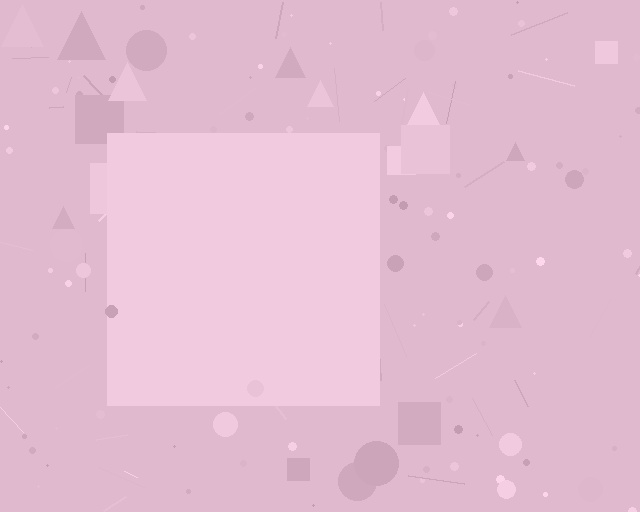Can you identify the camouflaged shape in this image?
The camouflaged shape is a square.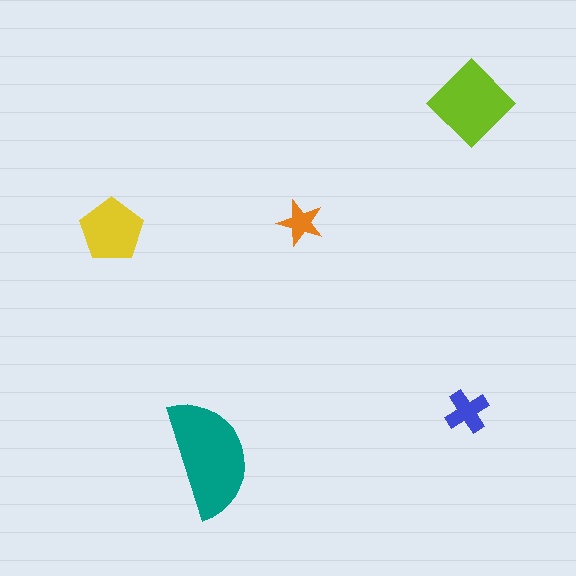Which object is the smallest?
The orange star.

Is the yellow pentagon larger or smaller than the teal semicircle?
Smaller.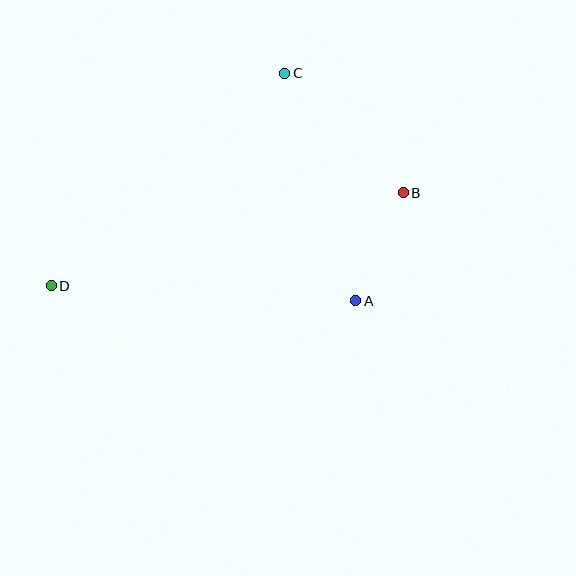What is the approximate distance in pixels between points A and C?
The distance between A and C is approximately 239 pixels.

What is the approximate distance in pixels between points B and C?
The distance between B and C is approximately 169 pixels.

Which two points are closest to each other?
Points A and B are closest to each other.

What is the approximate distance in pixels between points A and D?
The distance between A and D is approximately 305 pixels.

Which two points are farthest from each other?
Points B and D are farthest from each other.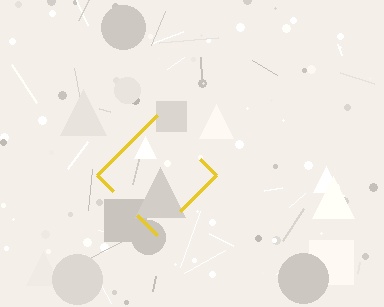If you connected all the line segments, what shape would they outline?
They would outline a diamond.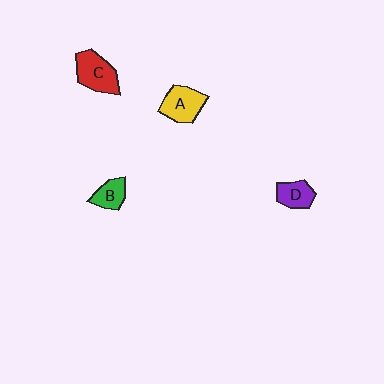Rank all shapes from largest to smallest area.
From largest to smallest: C (red), A (yellow), D (purple), B (green).